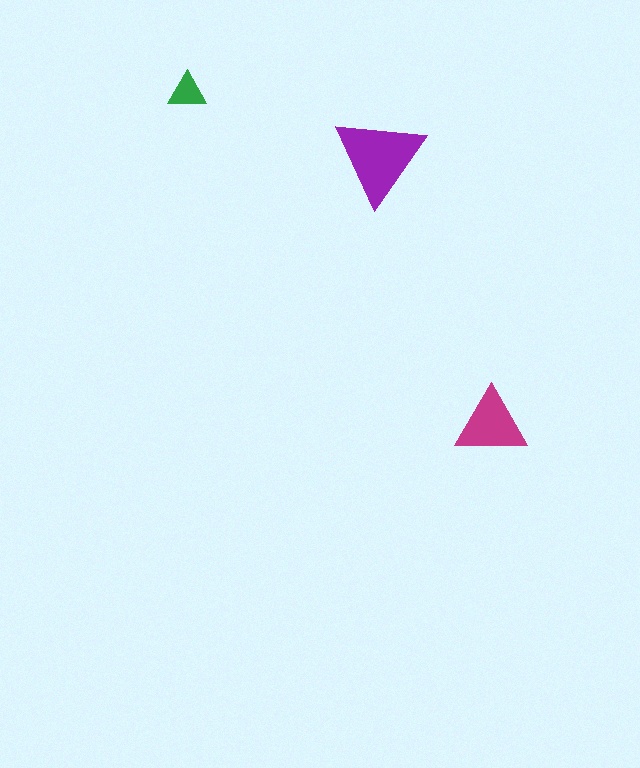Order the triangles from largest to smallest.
the purple one, the magenta one, the green one.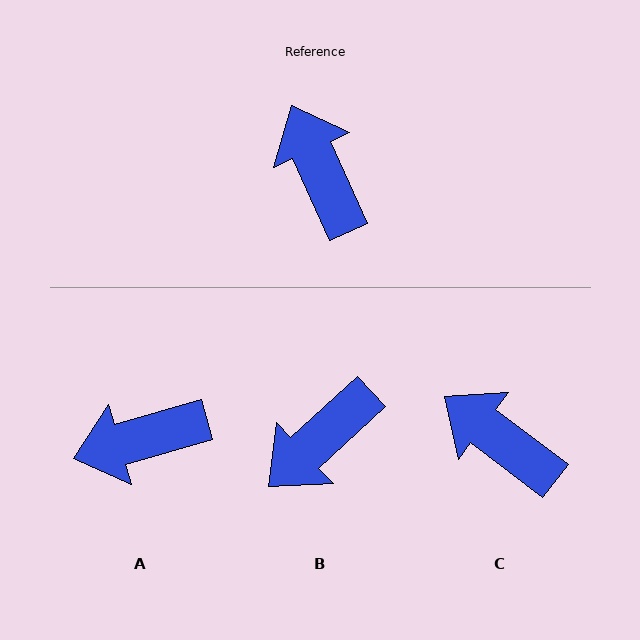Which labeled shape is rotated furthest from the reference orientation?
B, about 108 degrees away.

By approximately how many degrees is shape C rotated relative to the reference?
Approximately 28 degrees counter-clockwise.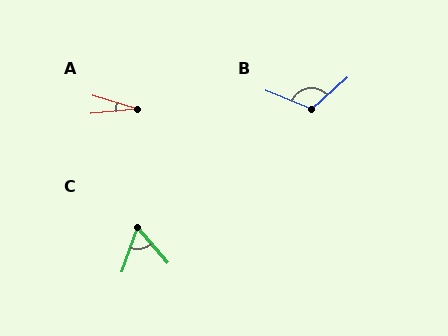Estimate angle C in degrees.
Approximately 60 degrees.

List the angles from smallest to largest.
A (23°), C (60°), B (116°).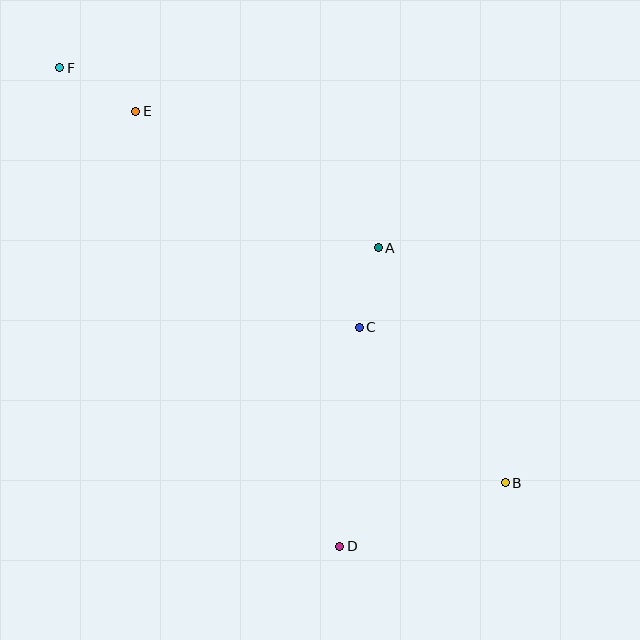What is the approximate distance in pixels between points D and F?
The distance between D and F is approximately 554 pixels.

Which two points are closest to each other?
Points A and C are closest to each other.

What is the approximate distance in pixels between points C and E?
The distance between C and E is approximately 311 pixels.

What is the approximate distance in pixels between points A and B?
The distance between A and B is approximately 267 pixels.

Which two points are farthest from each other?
Points B and F are farthest from each other.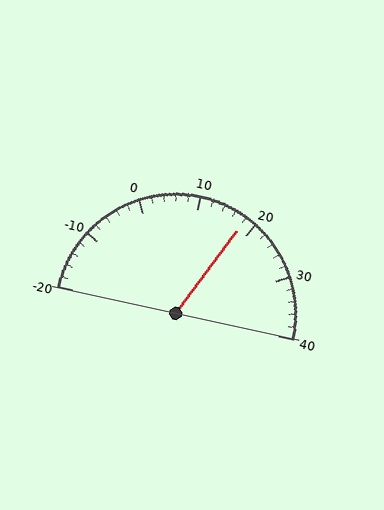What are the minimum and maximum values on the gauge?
The gauge ranges from -20 to 40.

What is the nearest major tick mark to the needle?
The nearest major tick mark is 20.